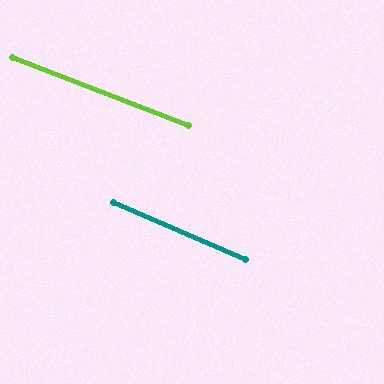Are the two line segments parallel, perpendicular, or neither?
Parallel — their directions differ by only 1.8°.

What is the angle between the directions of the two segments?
Approximately 2 degrees.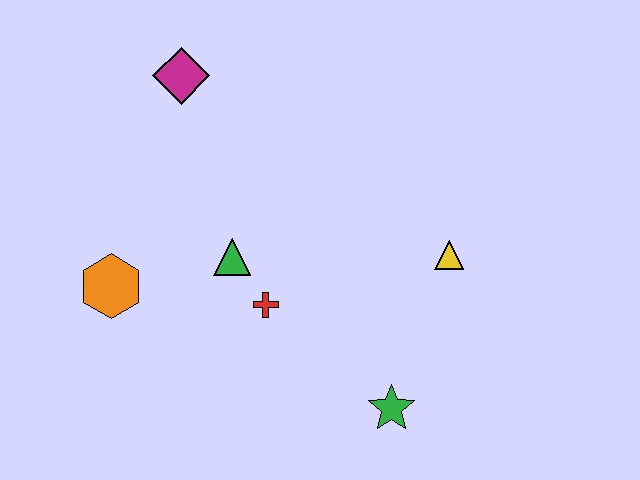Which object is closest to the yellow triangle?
The green star is closest to the yellow triangle.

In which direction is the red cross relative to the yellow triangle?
The red cross is to the left of the yellow triangle.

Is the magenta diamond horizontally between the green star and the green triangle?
No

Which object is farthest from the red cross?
The magenta diamond is farthest from the red cross.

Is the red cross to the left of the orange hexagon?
No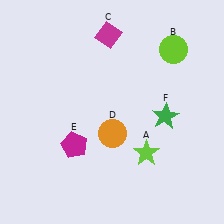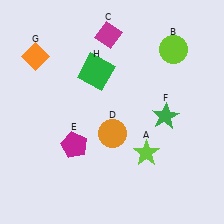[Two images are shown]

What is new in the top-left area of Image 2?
An orange diamond (G) was added in the top-left area of Image 2.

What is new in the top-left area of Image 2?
A green square (H) was added in the top-left area of Image 2.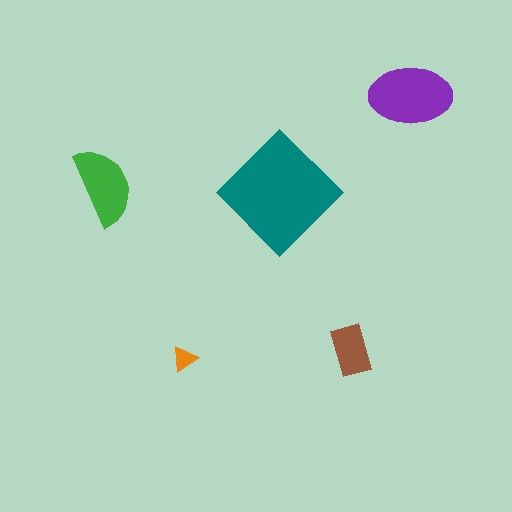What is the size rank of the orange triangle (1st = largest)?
5th.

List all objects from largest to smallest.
The teal diamond, the purple ellipse, the green semicircle, the brown rectangle, the orange triangle.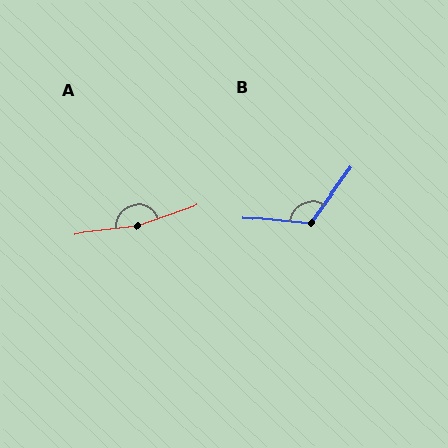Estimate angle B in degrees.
Approximately 121 degrees.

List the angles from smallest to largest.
B (121°), A (168°).